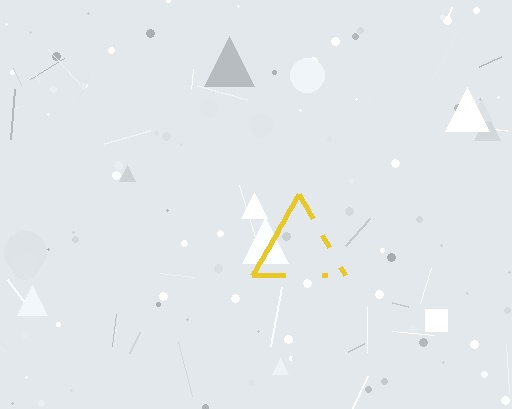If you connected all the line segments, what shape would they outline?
They would outline a triangle.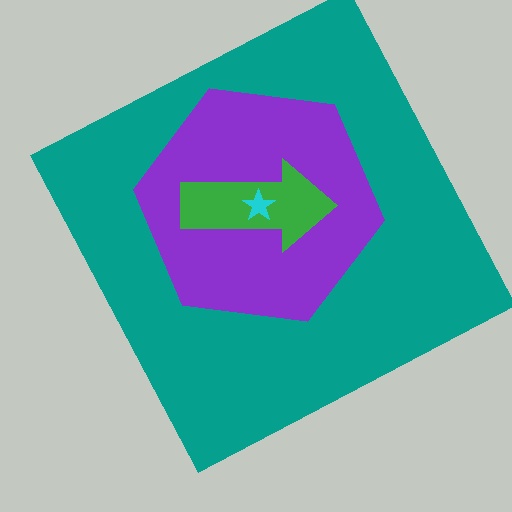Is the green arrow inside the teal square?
Yes.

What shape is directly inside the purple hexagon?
The green arrow.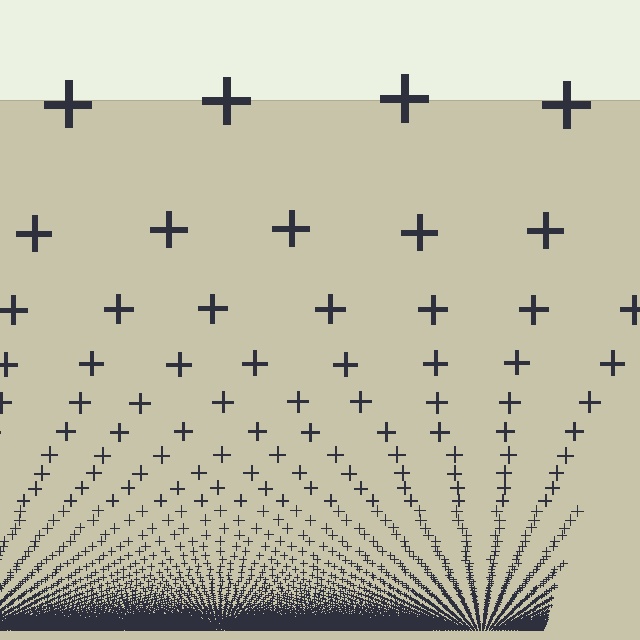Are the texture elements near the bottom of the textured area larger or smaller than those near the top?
Smaller. The gradient is inverted — elements near the bottom are smaller and denser.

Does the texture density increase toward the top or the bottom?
Density increases toward the bottom.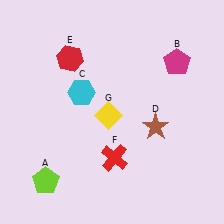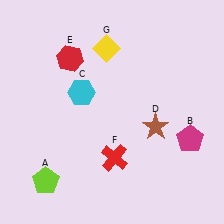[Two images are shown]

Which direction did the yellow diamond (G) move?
The yellow diamond (G) moved up.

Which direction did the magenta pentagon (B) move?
The magenta pentagon (B) moved down.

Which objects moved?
The objects that moved are: the magenta pentagon (B), the yellow diamond (G).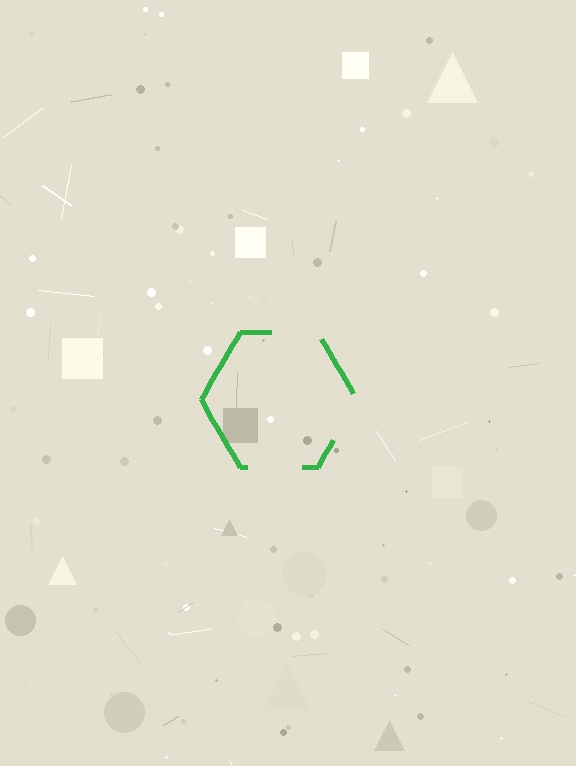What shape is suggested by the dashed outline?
The dashed outline suggests a hexagon.